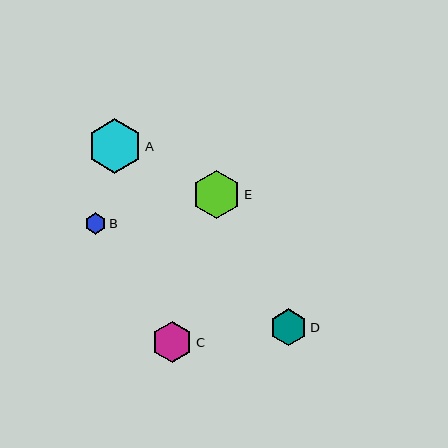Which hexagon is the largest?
Hexagon A is the largest with a size of approximately 54 pixels.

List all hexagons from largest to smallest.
From largest to smallest: A, E, C, D, B.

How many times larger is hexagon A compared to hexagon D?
Hexagon A is approximately 1.5 times the size of hexagon D.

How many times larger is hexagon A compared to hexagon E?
Hexagon A is approximately 1.1 times the size of hexagon E.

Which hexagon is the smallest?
Hexagon B is the smallest with a size of approximately 21 pixels.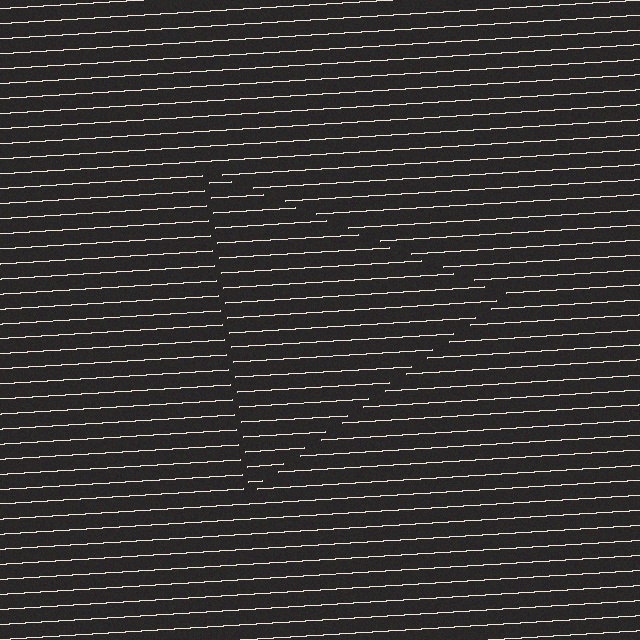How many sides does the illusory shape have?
3 sides — the line-ends trace a triangle.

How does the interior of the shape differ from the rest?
The interior of the shape contains the same grating, shifted by half a period — the contour is defined by the phase discontinuity where line-ends from the inner and outer gratings abut.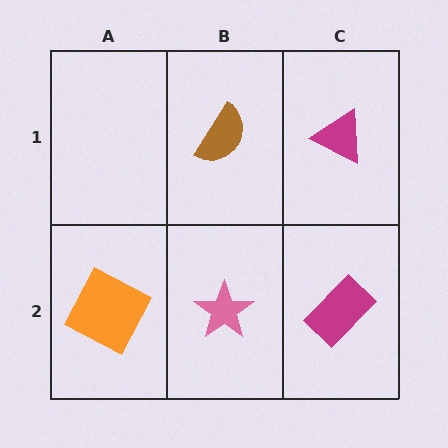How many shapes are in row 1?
2 shapes.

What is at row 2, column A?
An orange square.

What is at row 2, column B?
A pink star.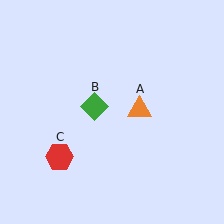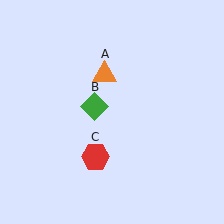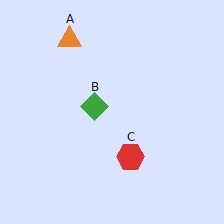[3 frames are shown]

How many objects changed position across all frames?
2 objects changed position: orange triangle (object A), red hexagon (object C).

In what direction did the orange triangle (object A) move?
The orange triangle (object A) moved up and to the left.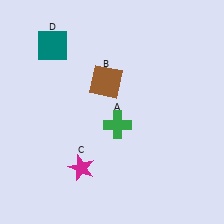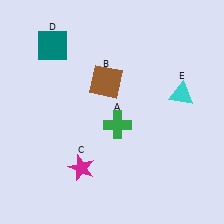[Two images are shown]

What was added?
A cyan triangle (E) was added in Image 2.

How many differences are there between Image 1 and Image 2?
There is 1 difference between the two images.